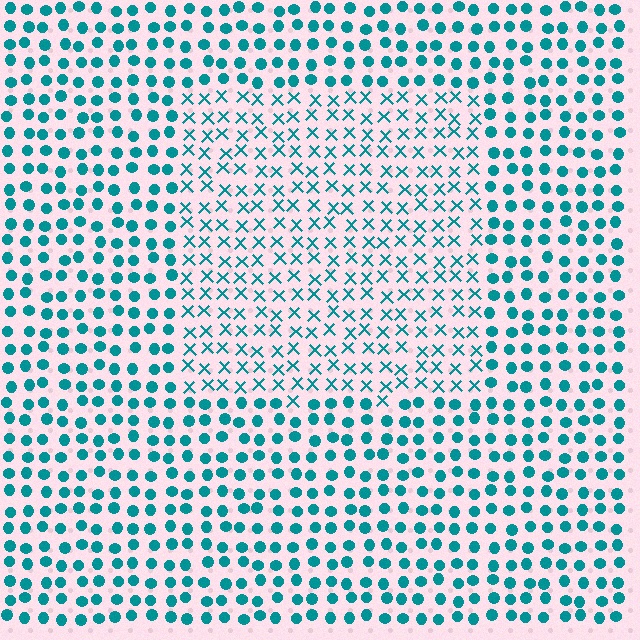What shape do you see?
I see a rectangle.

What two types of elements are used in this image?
The image uses X marks inside the rectangle region and circles outside it.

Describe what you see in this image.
The image is filled with small teal elements arranged in a uniform grid. A rectangle-shaped region contains X marks, while the surrounding area contains circles. The boundary is defined purely by the change in element shape.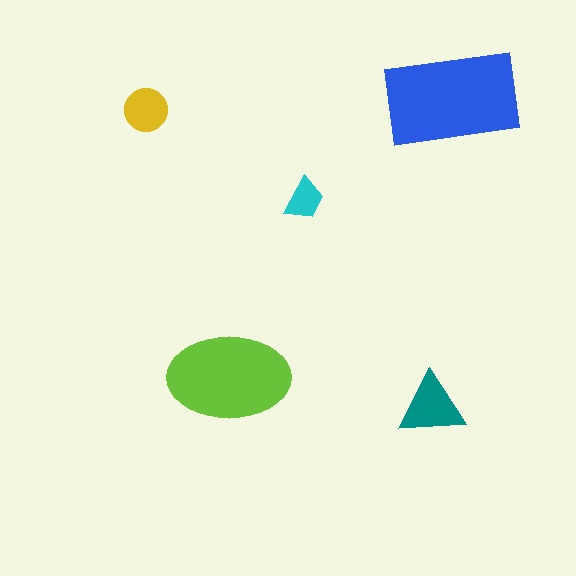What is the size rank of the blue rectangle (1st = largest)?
1st.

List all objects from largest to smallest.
The blue rectangle, the lime ellipse, the teal triangle, the yellow circle, the cyan trapezoid.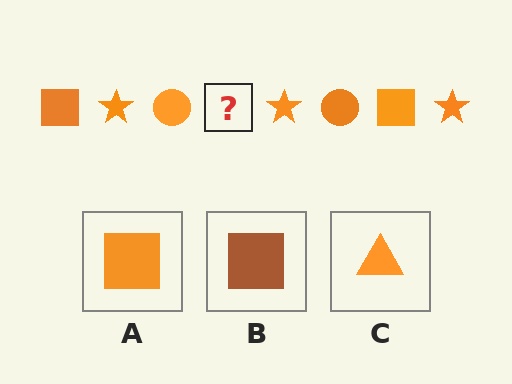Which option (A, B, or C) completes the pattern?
A.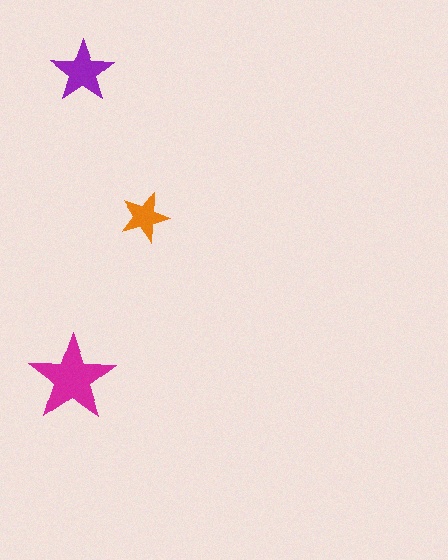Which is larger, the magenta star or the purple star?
The magenta one.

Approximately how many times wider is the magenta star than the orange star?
About 2 times wider.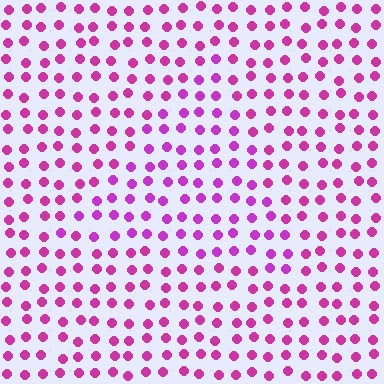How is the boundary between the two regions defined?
The boundary is defined purely by a slight shift in hue (about 19 degrees). Spacing, size, and orientation are identical on both sides.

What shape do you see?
I see a triangle.